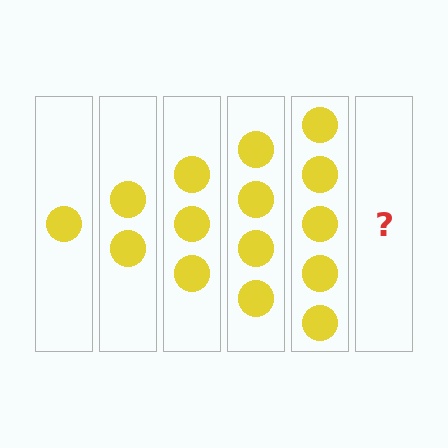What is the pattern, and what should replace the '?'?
The pattern is that each step adds one more circle. The '?' should be 6 circles.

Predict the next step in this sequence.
The next step is 6 circles.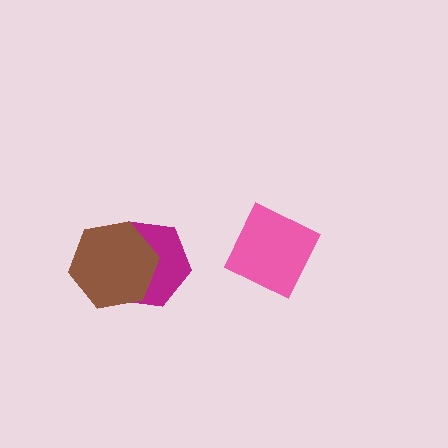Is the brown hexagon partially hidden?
No, no other shape covers it.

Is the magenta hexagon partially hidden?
Yes, it is partially covered by another shape.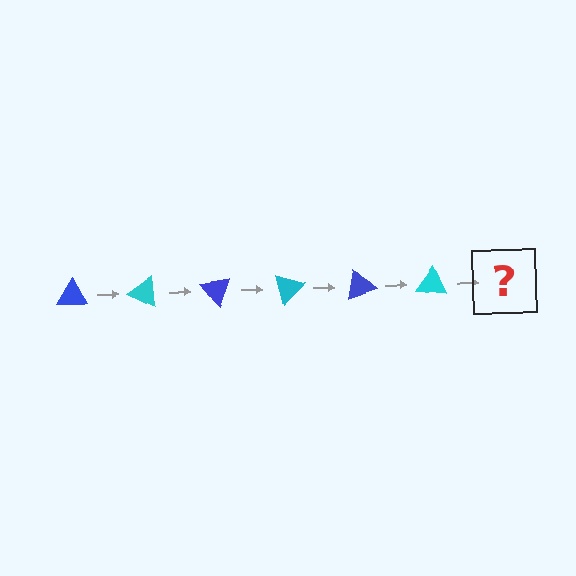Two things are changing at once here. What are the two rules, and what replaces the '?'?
The two rules are that it rotates 25 degrees each step and the color cycles through blue and cyan. The '?' should be a blue triangle, rotated 150 degrees from the start.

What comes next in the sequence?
The next element should be a blue triangle, rotated 150 degrees from the start.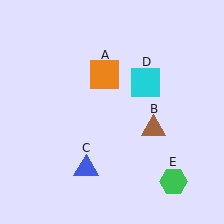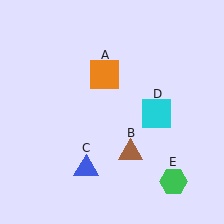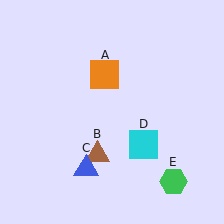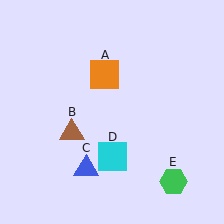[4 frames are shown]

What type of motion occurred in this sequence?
The brown triangle (object B), cyan square (object D) rotated clockwise around the center of the scene.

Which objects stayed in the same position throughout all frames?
Orange square (object A) and blue triangle (object C) and green hexagon (object E) remained stationary.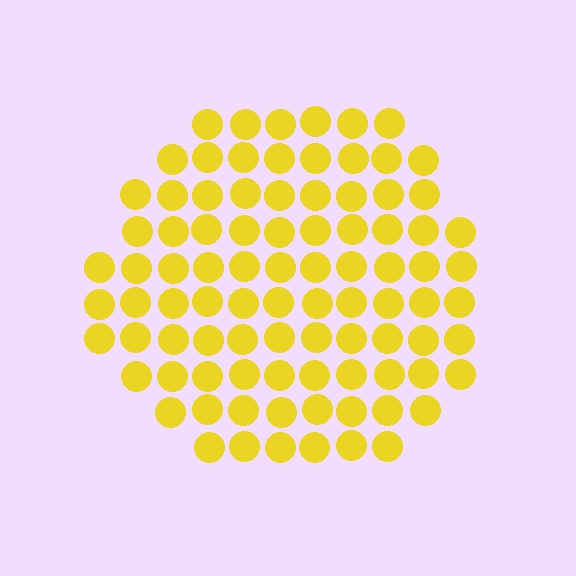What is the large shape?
The large shape is a circle.